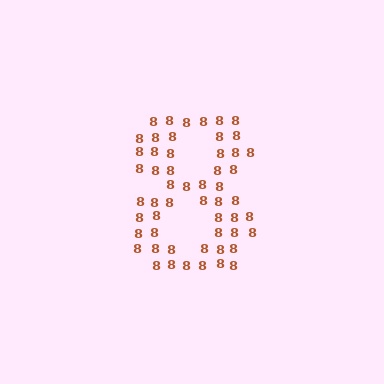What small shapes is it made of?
It is made of small digit 8's.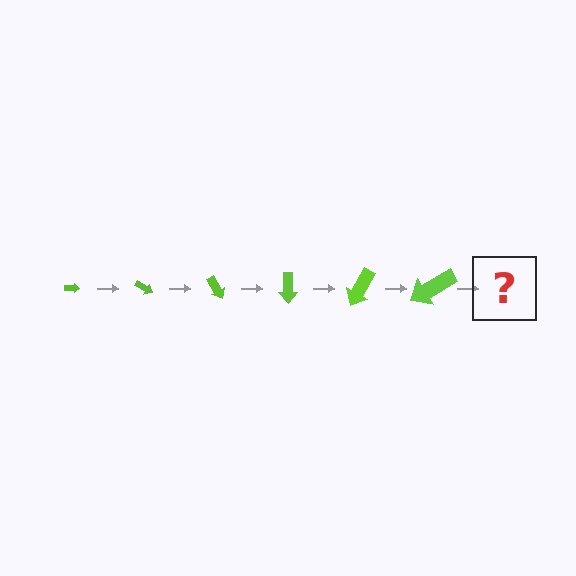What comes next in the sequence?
The next element should be an arrow, larger than the previous one and rotated 180 degrees from the start.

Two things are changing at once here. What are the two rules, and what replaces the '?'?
The two rules are that the arrow grows larger each step and it rotates 30 degrees each step. The '?' should be an arrow, larger than the previous one and rotated 180 degrees from the start.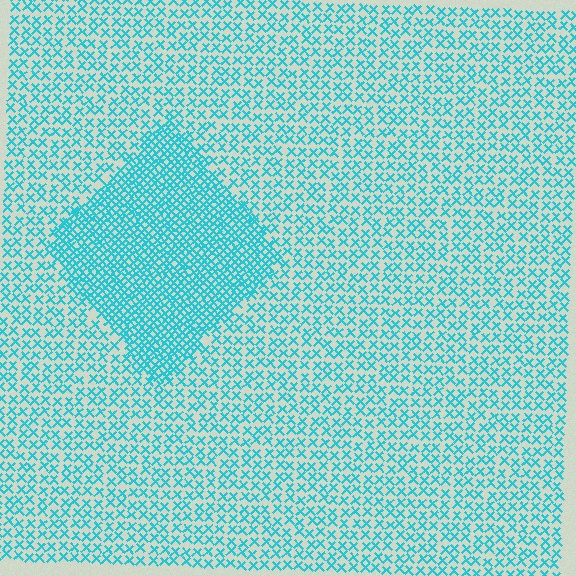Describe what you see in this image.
The image contains small cyan elements arranged at two different densities. A diamond-shaped region is visible where the elements are more densely packed than the surrounding area.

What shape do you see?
I see a diamond.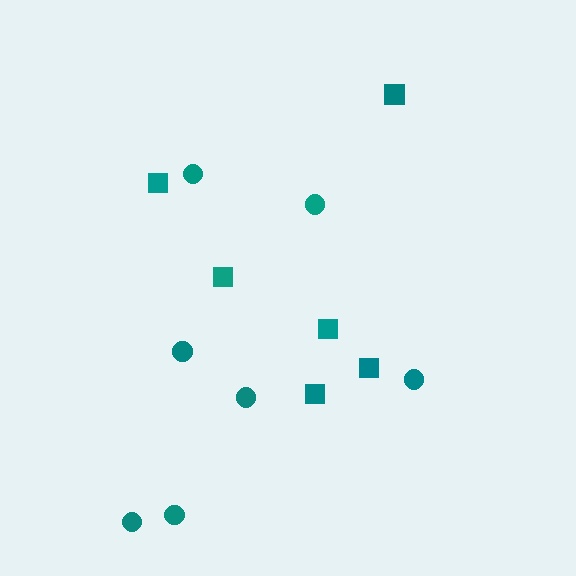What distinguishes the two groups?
There are 2 groups: one group of squares (6) and one group of circles (7).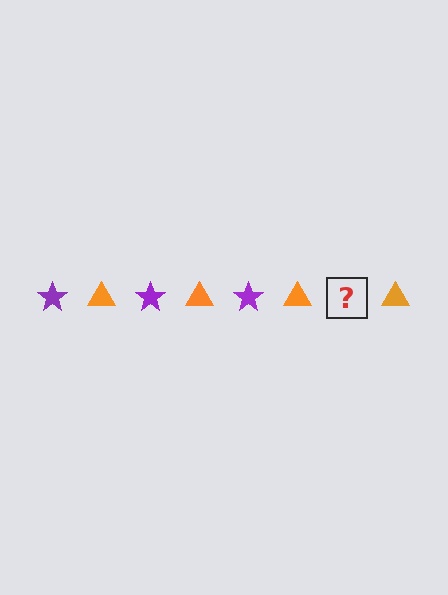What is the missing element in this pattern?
The missing element is a purple star.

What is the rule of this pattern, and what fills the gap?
The rule is that the pattern alternates between purple star and orange triangle. The gap should be filled with a purple star.